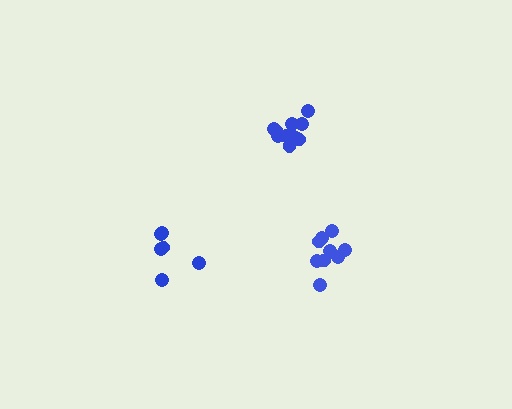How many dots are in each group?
Group 1: 6 dots, Group 2: 9 dots, Group 3: 12 dots (27 total).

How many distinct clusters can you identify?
There are 3 distinct clusters.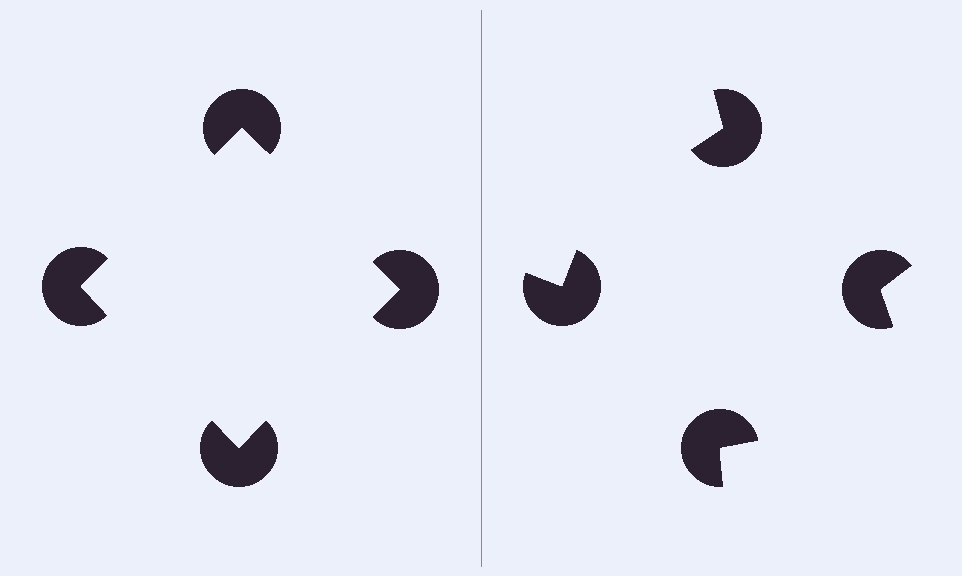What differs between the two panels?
The pac-man discs are positioned identically on both sides; only the wedge orientations differ. On the left they align to a square; on the right they are misaligned.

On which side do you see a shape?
An illusory square appears on the left side. On the right side the wedge cuts are rotated, so no coherent shape forms.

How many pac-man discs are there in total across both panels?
8 — 4 on each side.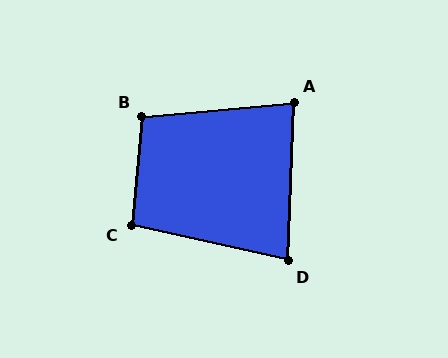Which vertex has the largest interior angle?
B, at approximately 100 degrees.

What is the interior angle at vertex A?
Approximately 83 degrees (acute).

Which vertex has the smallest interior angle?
D, at approximately 80 degrees.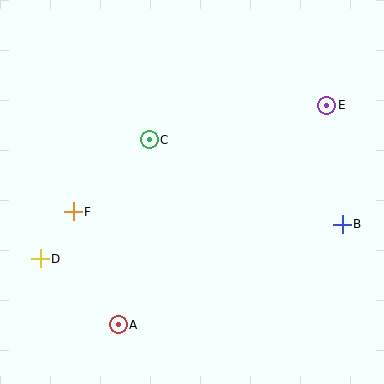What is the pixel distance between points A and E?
The distance between A and E is 303 pixels.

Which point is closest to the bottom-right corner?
Point B is closest to the bottom-right corner.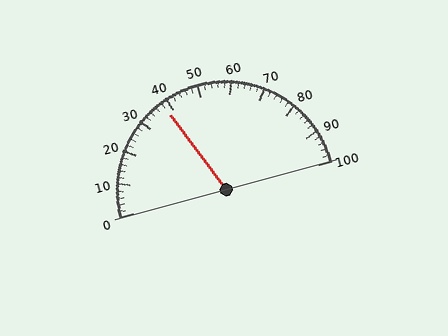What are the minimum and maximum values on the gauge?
The gauge ranges from 0 to 100.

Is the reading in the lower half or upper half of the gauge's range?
The reading is in the lower half of the range (0 to 100).